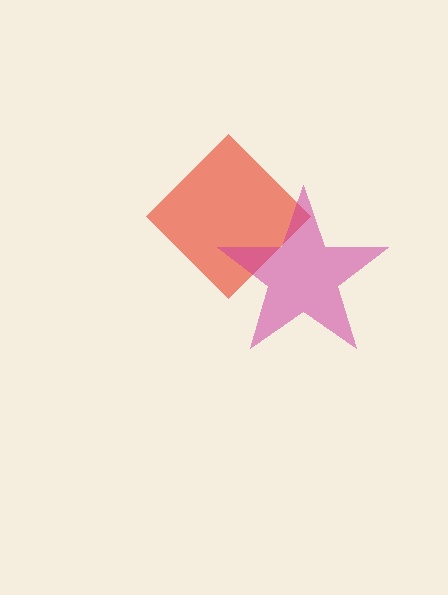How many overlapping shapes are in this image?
There are 2 overlapping shapes in the image.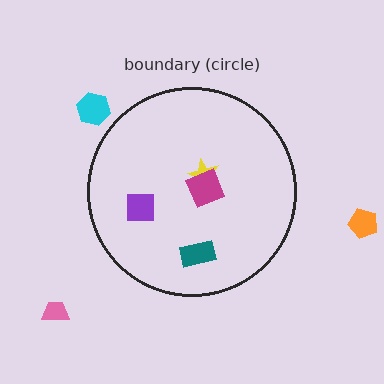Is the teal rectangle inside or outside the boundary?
Inside.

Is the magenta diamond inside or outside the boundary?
Inside.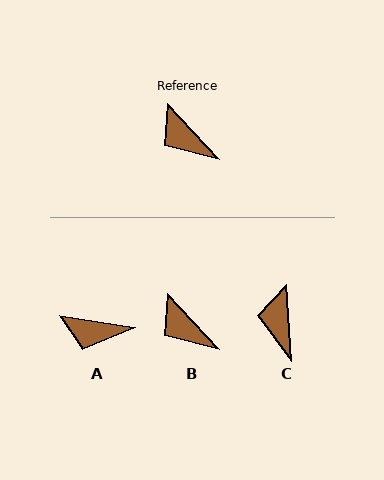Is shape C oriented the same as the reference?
No, it is off by about 40 degrees.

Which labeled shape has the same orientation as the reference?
B.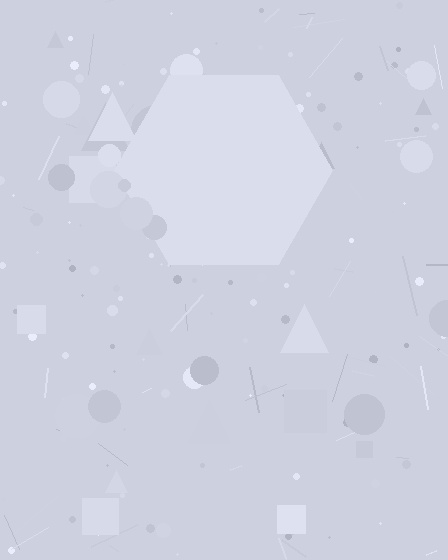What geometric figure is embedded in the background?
A hexagon is embedded in the background.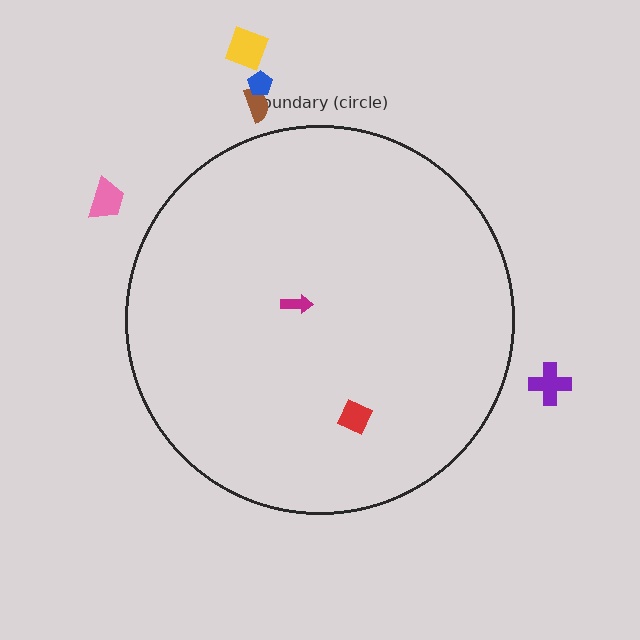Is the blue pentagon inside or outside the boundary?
Outside.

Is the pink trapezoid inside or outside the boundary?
Outside.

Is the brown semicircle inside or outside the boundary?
Outside.